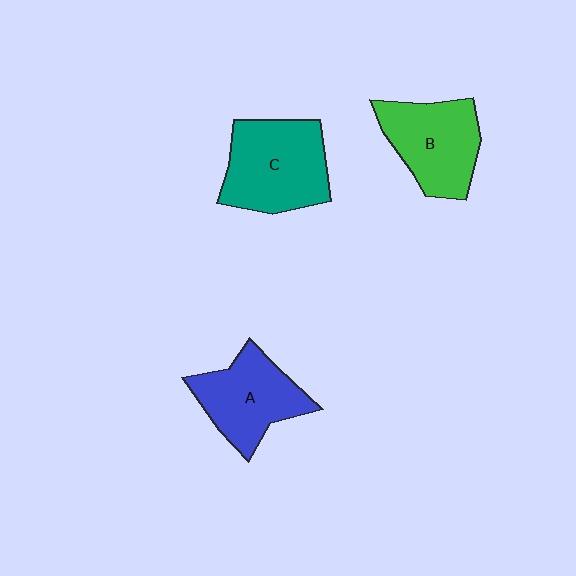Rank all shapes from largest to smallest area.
From largest to smallest: C (teal), B (green), A (blue).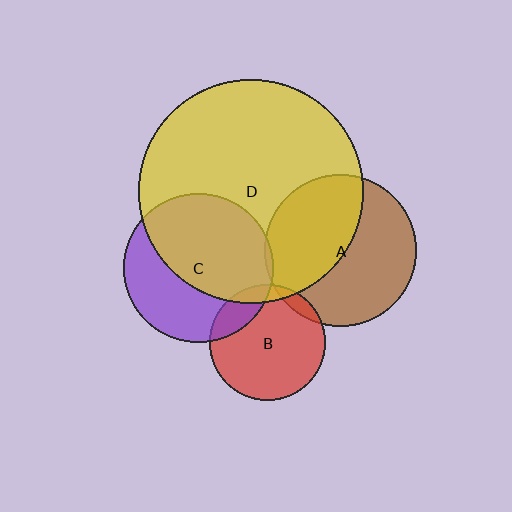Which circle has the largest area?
Circle D (yellow).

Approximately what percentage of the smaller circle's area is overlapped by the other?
Approximately 15%.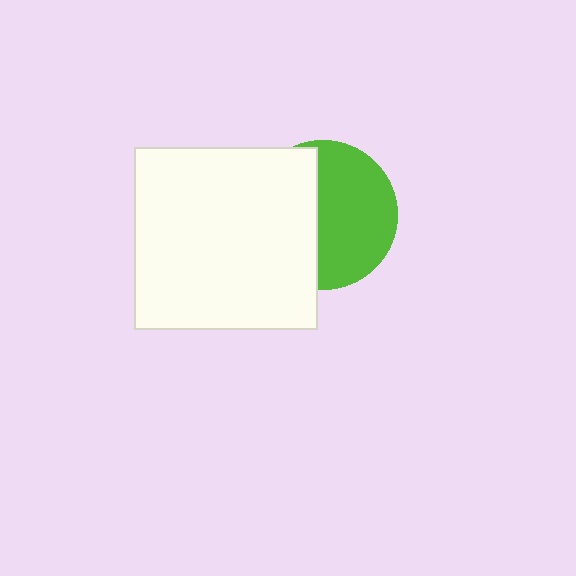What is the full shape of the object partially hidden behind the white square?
The partially hidden object is a lime circle.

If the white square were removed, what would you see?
You would see the complete lime circle.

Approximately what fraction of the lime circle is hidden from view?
Roughly 45% of the lime circle is hidden behind the white square.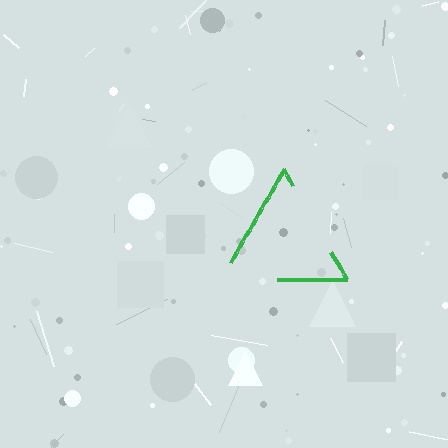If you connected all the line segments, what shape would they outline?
They would outline a triangle.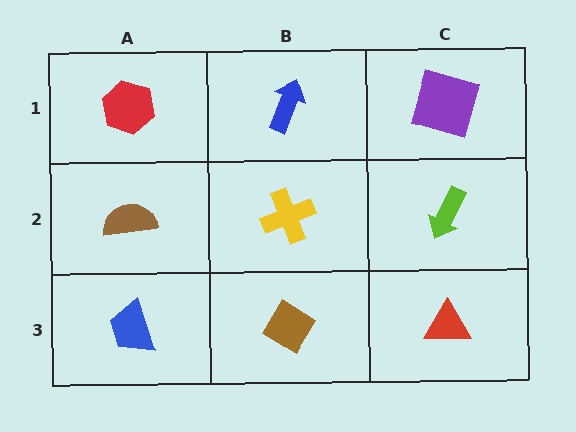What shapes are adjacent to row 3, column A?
A brown semicircle (row 2, column A), a brown diamond (row 3, column B).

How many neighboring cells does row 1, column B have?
3.